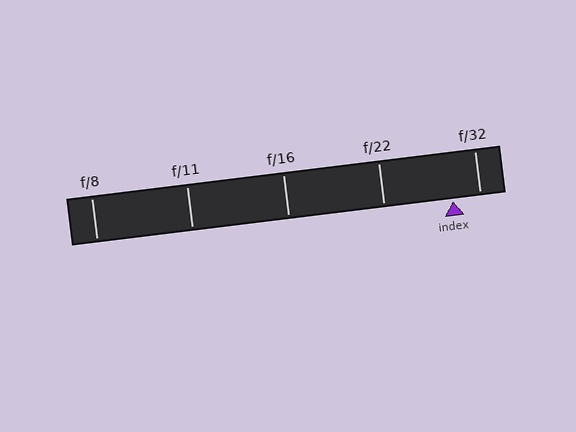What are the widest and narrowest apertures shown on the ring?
The widest aperture shown is f/8 and the narrowest is f/32.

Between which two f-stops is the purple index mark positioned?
The index mark is between f/22 and f/32.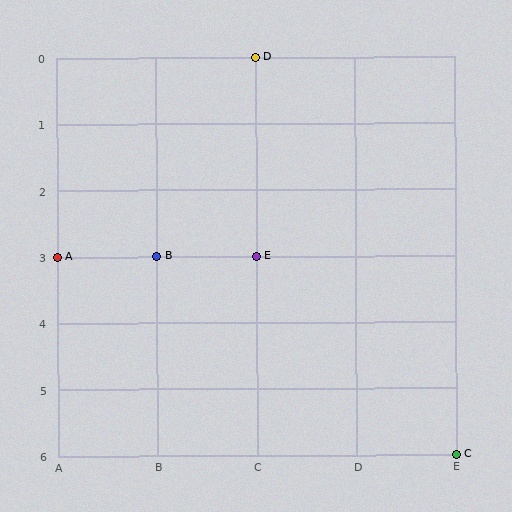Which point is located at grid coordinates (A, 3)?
Point A is at (A, 3).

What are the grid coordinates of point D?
Point D is at grid coordinates (C, 0).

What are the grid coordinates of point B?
Point B is at grid coordinates (B, 3).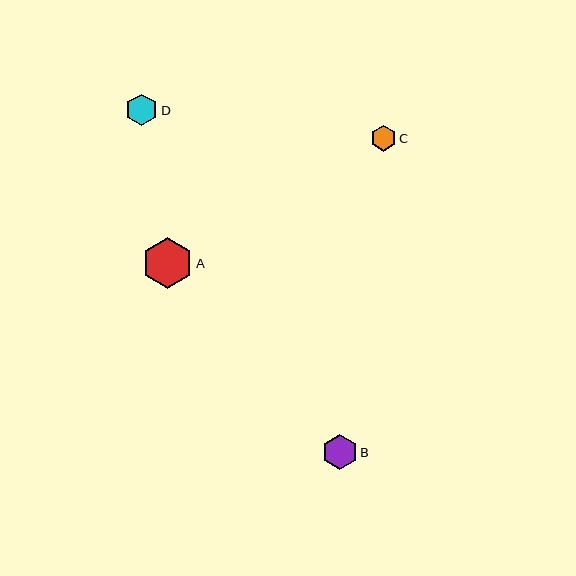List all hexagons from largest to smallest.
From largest to smallest: A, B, D, C.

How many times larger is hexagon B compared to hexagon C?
Hexagon B is approximately 1.4 times the size of hexagon C.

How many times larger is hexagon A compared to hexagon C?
Hexagon A is approximately 2.0 times the size of hexagon C.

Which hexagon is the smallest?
Hexagon C is the smallest with a size of approximately 26 pixels.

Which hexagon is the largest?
Hexagon A is the largest with a size of approximately 50 pixels.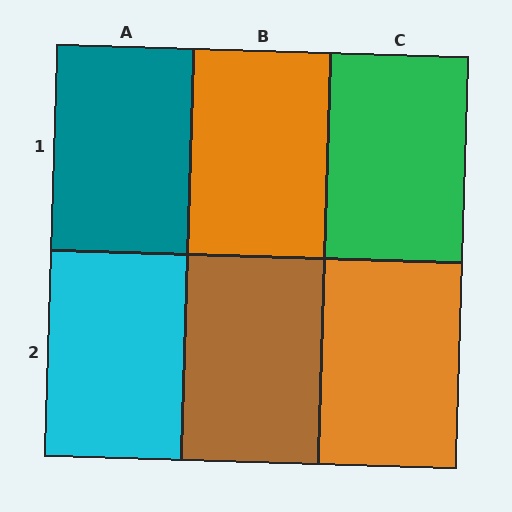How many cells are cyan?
1 cell is cyan.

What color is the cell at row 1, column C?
Green.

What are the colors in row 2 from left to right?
Cyan, brown, orange.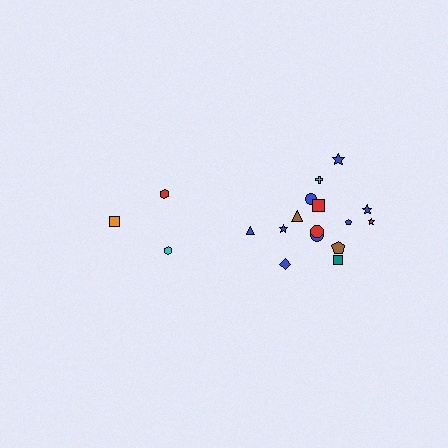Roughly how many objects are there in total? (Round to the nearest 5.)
Roughly 20 objects in total.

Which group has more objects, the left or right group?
The right group.